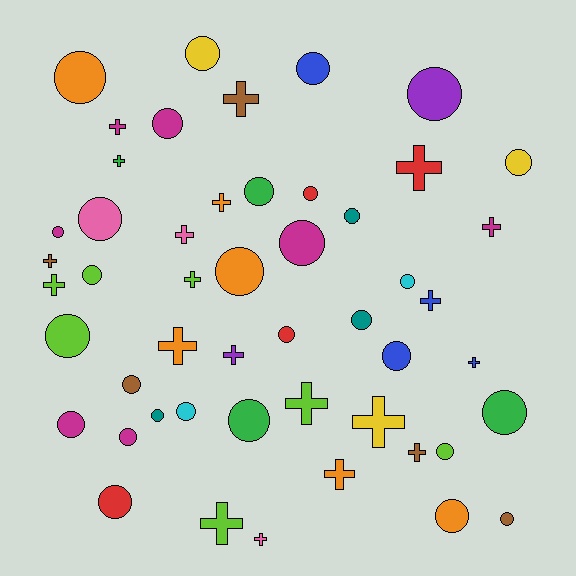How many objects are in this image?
There are 50 objects.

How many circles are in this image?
There are 30 circles.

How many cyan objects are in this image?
There are 2 cyan objects.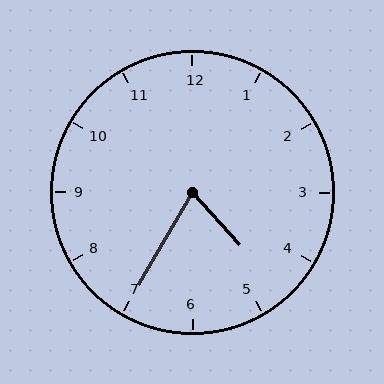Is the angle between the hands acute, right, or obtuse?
It is acute.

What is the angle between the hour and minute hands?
Approximately 72 degrees.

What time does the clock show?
4:35.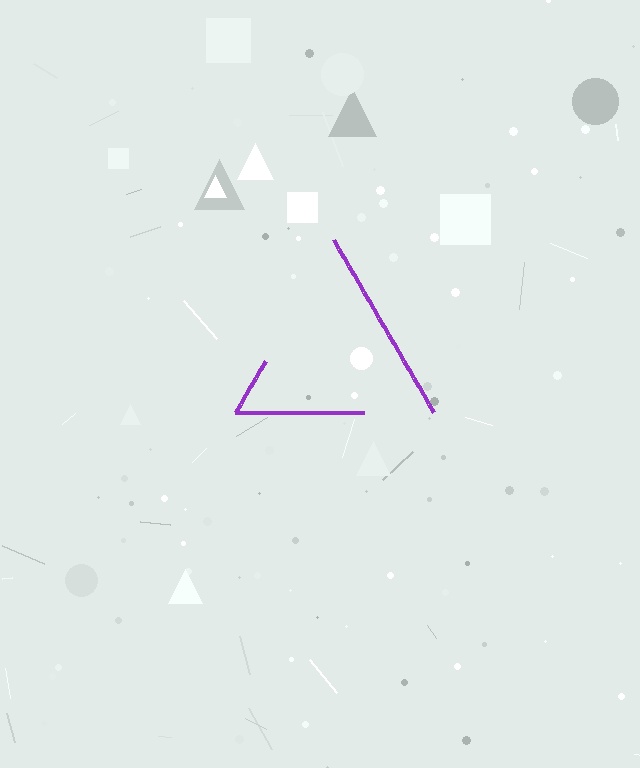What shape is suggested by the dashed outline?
The dashed outline suggests a triangle.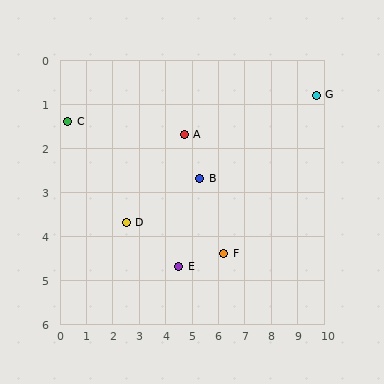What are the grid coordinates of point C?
Point C is at approximately (0.3, 1.4).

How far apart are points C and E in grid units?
Points C and E are about 5.3 grid units apart.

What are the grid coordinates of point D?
Point D is at approximately (2.5, 3.7).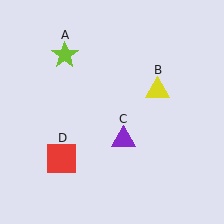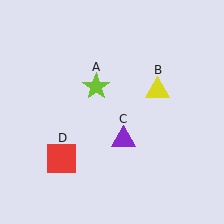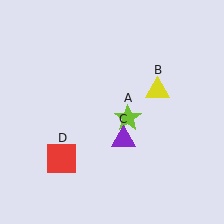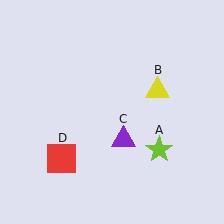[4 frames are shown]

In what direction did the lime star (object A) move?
The lime star (object A) moved down and to the right.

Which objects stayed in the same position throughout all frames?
Yellow triangle (object B) and purple triangle (object C) and red square (object D) remained stationary.